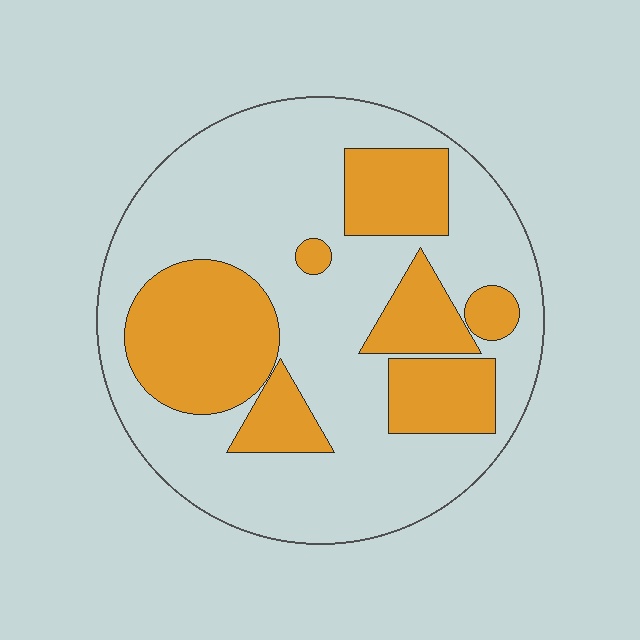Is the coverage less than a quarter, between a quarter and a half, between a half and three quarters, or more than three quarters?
Between a quarter and a half.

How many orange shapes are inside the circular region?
7.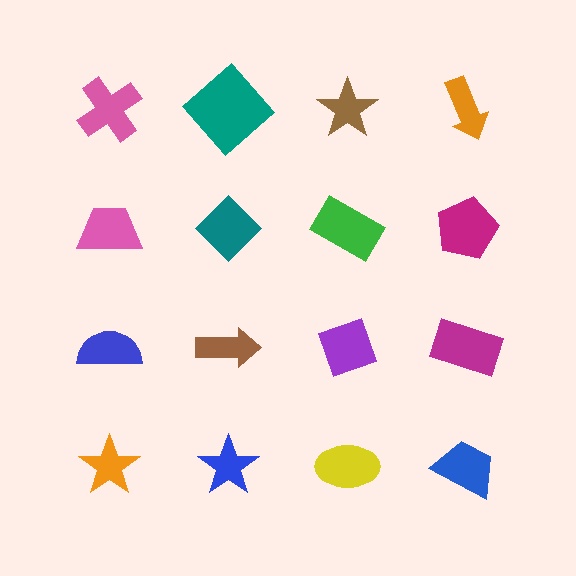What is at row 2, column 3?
A green rectangle.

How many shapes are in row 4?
4 shapes.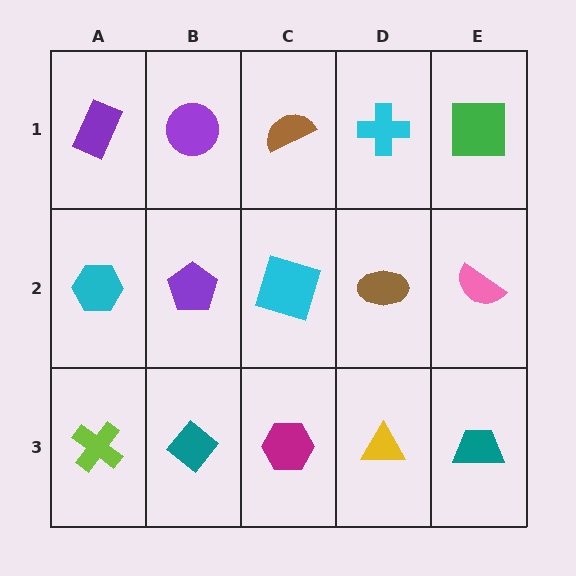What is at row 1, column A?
A purple rectangle.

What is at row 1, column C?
A brown semicircle.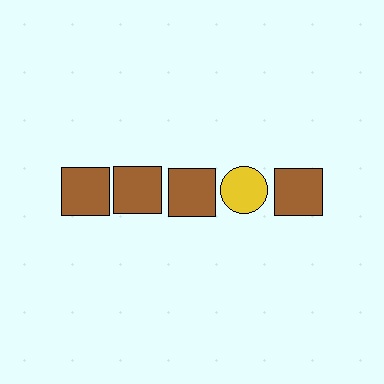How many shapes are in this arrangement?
There are 5 shapes arranged in a grid pattern.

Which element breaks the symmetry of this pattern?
The yellow circle in the top row, second from right column breaks the symmetry. All other shapes are brown squares.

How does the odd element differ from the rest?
It differs in both color (yellow instead of brown) and shape (circle instead of square).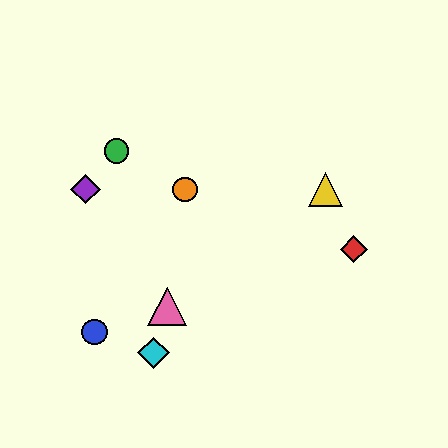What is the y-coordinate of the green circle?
The green circle is at y≈151.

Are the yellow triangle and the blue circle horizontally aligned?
No, the yellow triangle is at y≈189 and the blue circle is at y≈332.